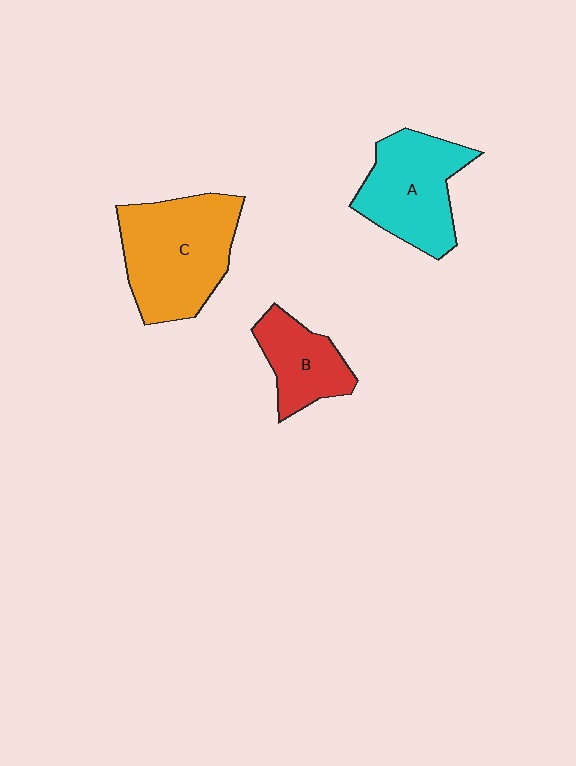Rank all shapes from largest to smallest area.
From largest to smallest: C (orange), A (cyan), B (red).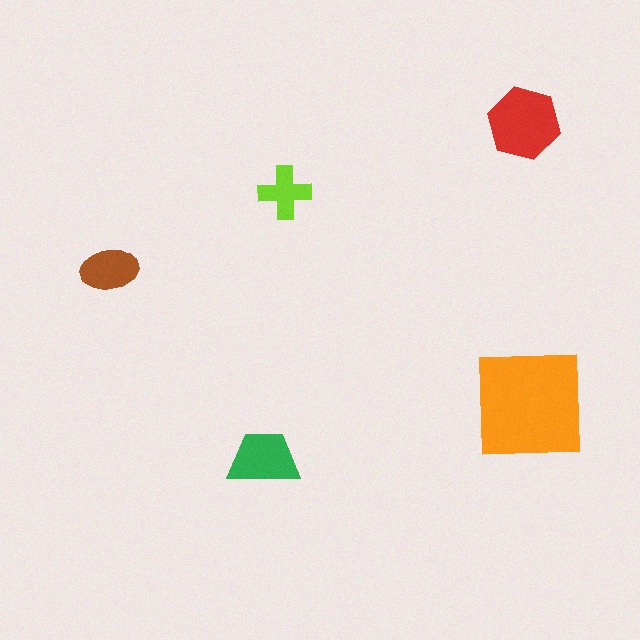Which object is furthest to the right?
The orange square is rightmost.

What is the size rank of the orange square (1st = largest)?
1st.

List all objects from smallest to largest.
The lime cross, the brown ellipse, the green trapezoid, the red hexagon, the orange square.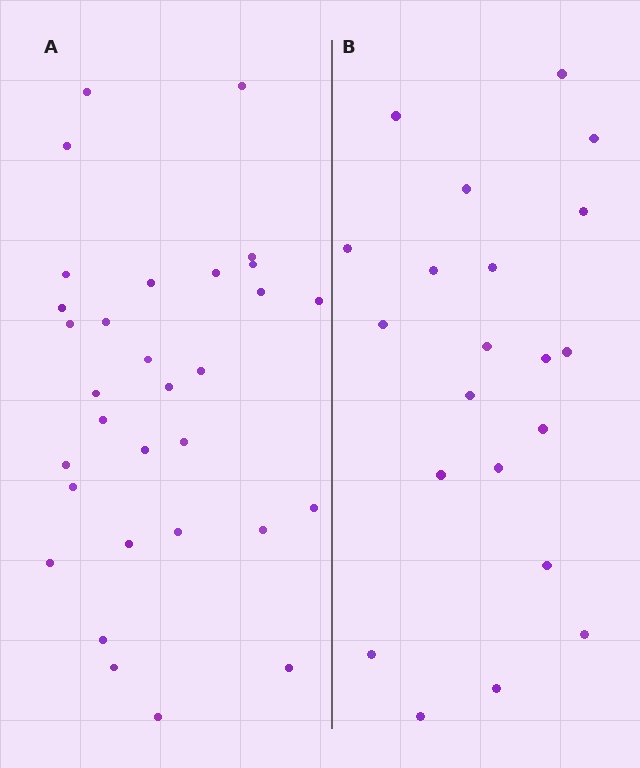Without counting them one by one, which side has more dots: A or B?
Region A (the left region) has more dots.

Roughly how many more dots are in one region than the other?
Region A has roughly 10 or so more dots than region B.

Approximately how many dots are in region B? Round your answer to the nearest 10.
About 20 dots. (The exact count is 21, which rounds to 20.)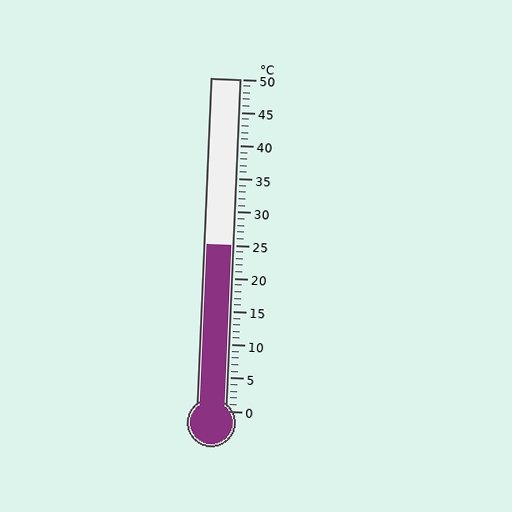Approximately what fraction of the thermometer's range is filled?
The thermometer is filled to approximately 50% of its range.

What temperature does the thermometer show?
The thermometer shows approximately 25°C.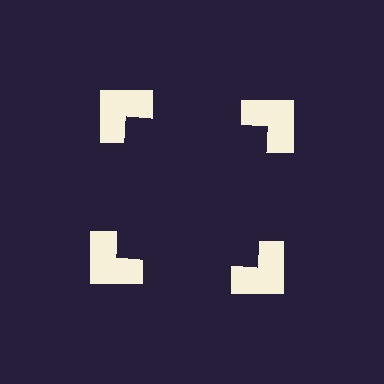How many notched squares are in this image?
There are 4 — one at each vertex of the illusory square.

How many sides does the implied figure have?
4 sides.